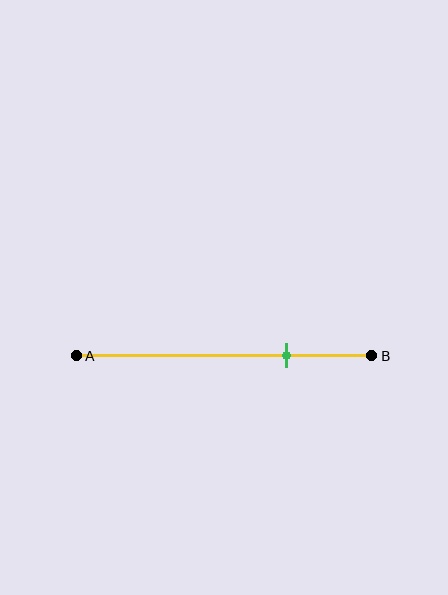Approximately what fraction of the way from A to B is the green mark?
The green mark is approximately 70% of the way from A to B.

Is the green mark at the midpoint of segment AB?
No, the mark is at about 70% from A, not at the 50% midpoint.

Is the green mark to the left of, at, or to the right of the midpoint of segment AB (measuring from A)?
The green mark is to the right of the midpoint of segment AB.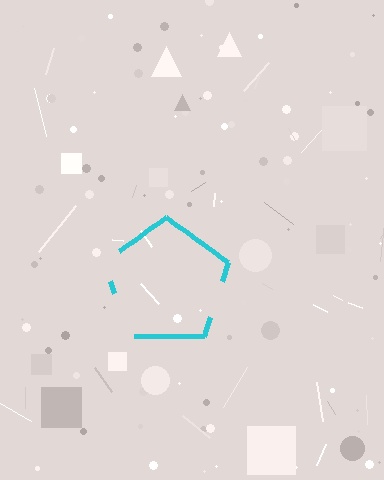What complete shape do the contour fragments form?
The contour fragments form a pentagon.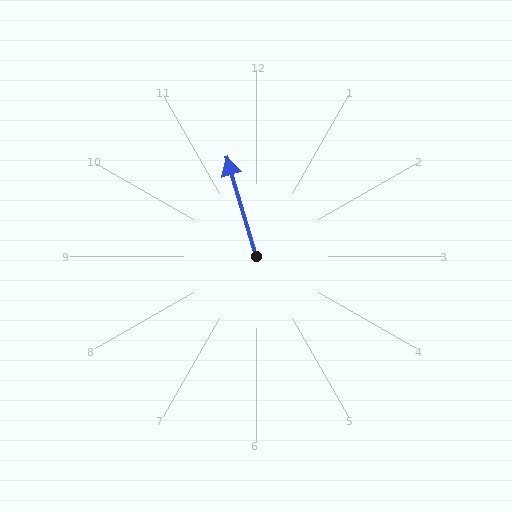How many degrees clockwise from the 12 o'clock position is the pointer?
Approximately 343 degrees.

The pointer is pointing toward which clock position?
Roughly 11 o'clock.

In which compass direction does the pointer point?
North.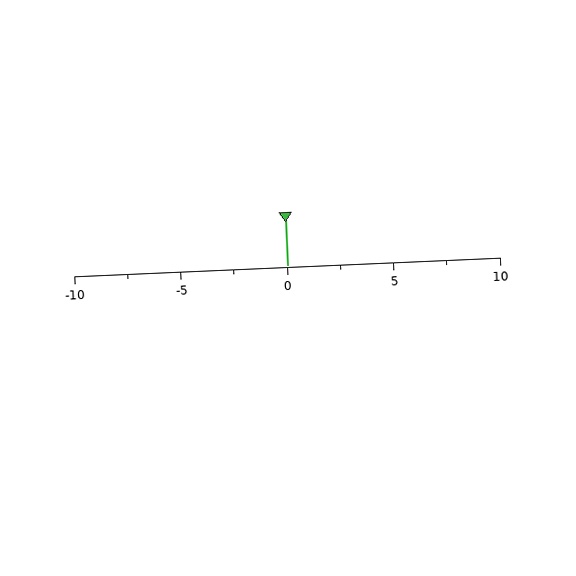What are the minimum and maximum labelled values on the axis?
The axis runs from -10 to 10.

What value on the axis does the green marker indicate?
The marker indicates approximately 0.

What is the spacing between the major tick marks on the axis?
The major ticks are spaced 5 apart.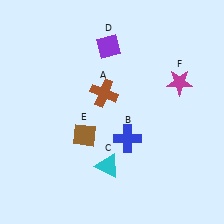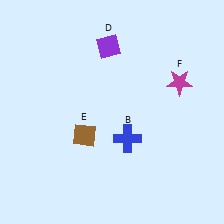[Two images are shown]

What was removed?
The brown cross (A), the cyan triangle (C) were removed in Image 2.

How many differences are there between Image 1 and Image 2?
There are 2 differences between the two images.